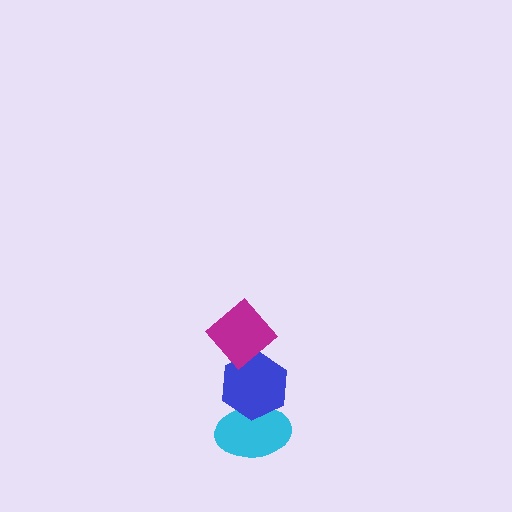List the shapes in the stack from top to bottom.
From top to bottom: the magenta diamond, the blue hexagon, the cyan ellipse.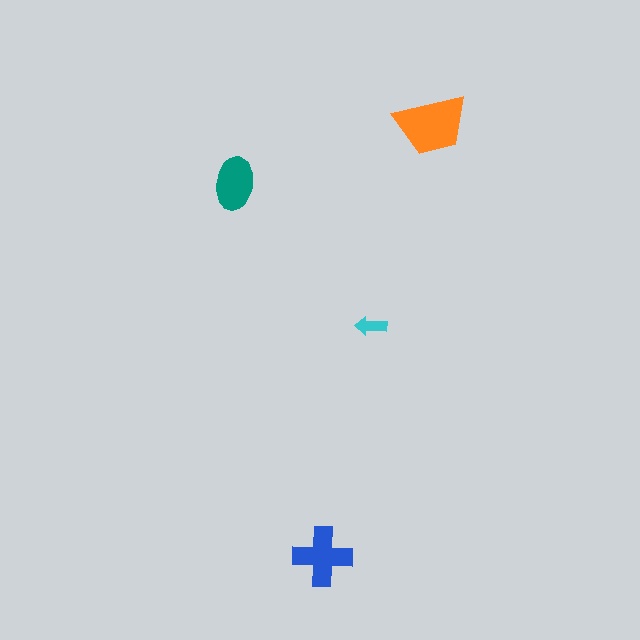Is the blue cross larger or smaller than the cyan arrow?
Larger.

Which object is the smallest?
The cyan arrow.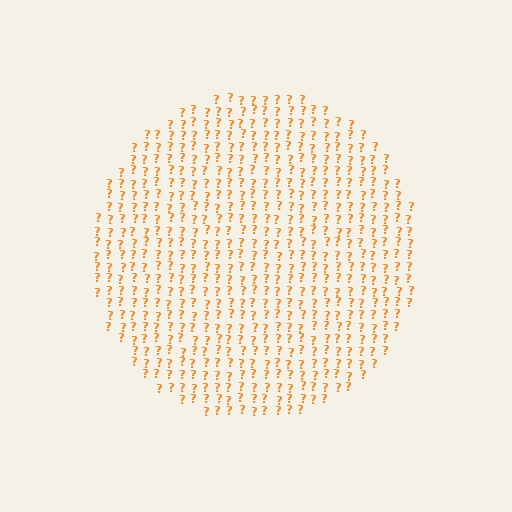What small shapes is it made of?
It is made of small question marks.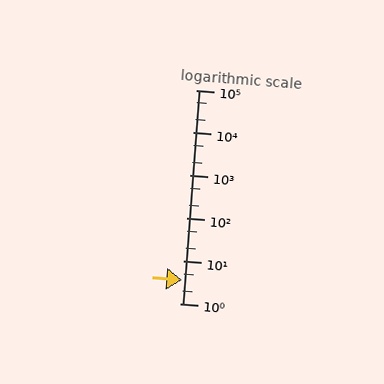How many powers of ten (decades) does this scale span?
The scale spans 5 decades, from 1 to 100000.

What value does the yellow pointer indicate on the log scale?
The pointer indicates approximately 3.6.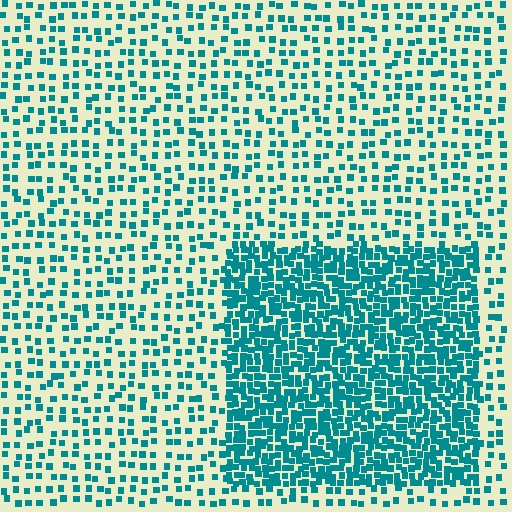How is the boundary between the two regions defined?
The boundary is defined by a change in element density (approximately 2.7x ratio). All elements are the same color, size, and shape.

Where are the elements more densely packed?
The elements are more densely packed inside the rectangle boundary.